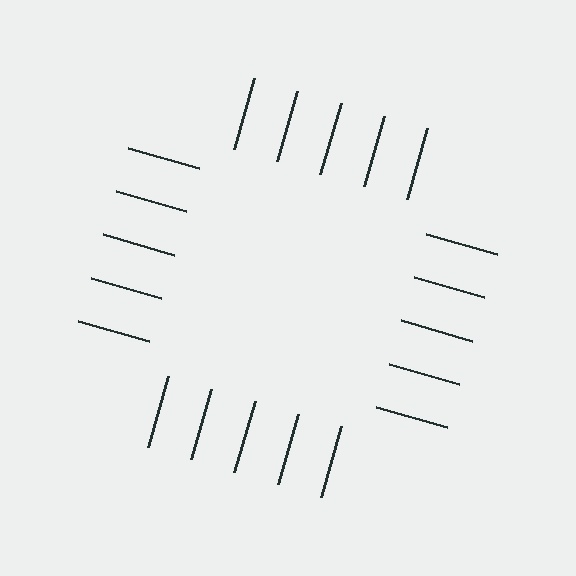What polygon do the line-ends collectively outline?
An illusory square — the line segments terminate on its edges but no continuous stroke is drawn.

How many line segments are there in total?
20 — 5 along each of the 4 edges.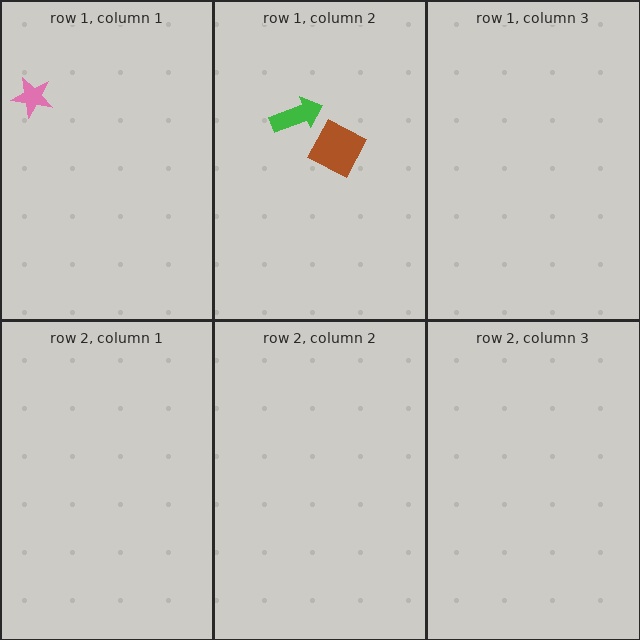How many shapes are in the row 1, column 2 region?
2.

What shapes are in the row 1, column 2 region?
The green arrow, the brown diamond.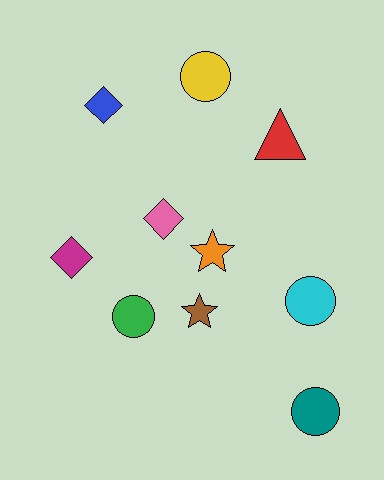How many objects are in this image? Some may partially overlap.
There are 10 objects.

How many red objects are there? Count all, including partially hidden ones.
There is 1 red object.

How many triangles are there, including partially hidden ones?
There is 1 triangle.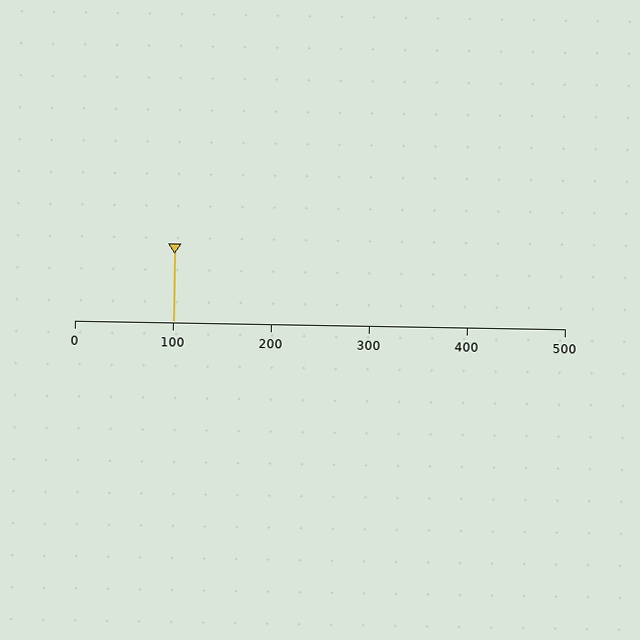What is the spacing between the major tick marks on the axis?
The major ticks are spaced 100 apart.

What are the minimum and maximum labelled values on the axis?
The axis runs from 0 to 500.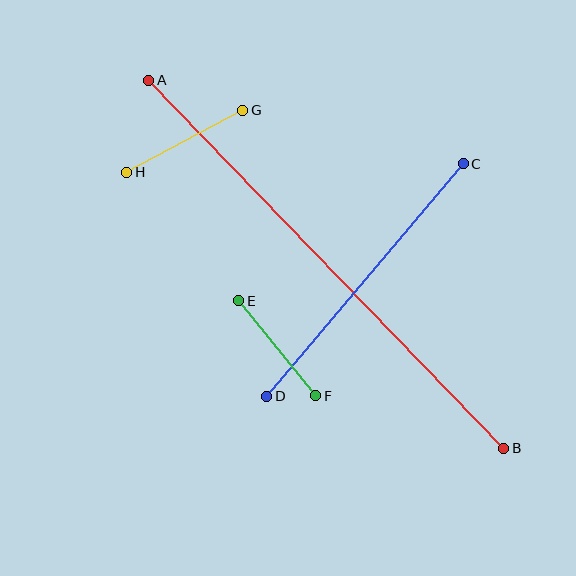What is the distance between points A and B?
The distance is approximately 511 pixels.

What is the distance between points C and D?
The distance is approximately 305 pixels.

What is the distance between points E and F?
The distance is approximately 122 pixels.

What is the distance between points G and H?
The distance is approximately 132 pixels.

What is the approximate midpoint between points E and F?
The midpoint is at approximately (277, 348) pixels.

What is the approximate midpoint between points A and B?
The midpoint is at approximately (326, 264) pixels.